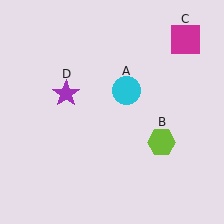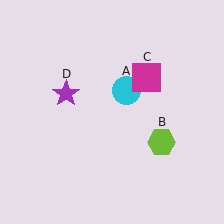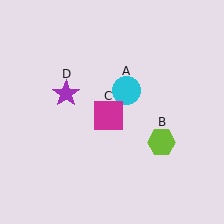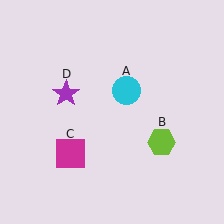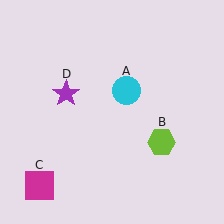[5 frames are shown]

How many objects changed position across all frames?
1 object changed position: magenta square (object C).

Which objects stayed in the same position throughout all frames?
Cyan circle (object A) and lime hexagon (object B) and purple star (object D) remained stationary.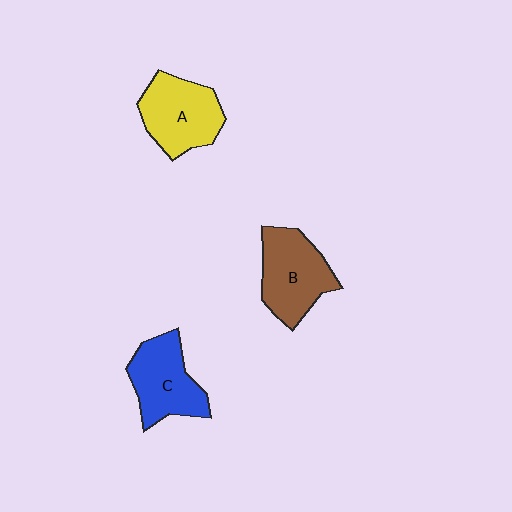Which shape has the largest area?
Shape B (brown).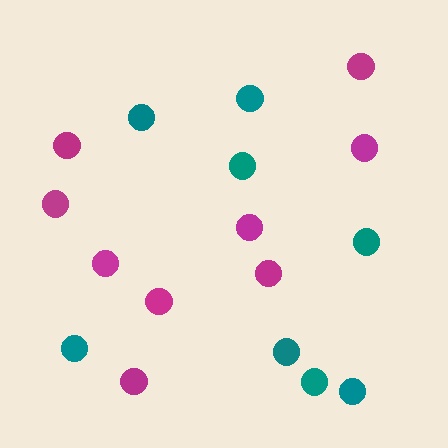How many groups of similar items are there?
There are 2 groups: one group of magenta circles (9) and one group of teal circles (8).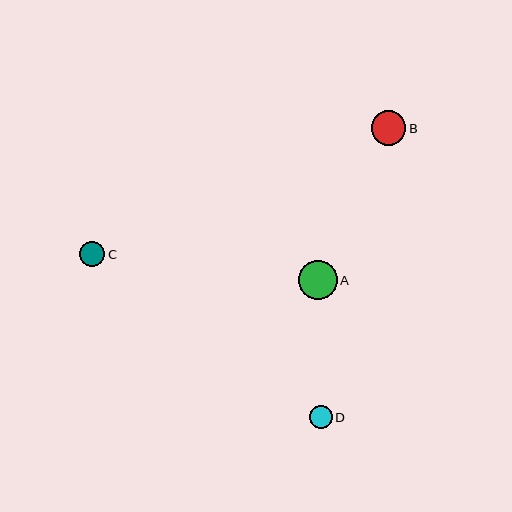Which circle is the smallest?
Circle D is the smallest with a size of approximately 23 pixels.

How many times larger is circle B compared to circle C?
Circle B is approximately 1.4 times the size of circle C.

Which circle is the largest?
Circle A is the largest with a size of approximately 39 pixels.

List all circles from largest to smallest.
From largest to smallest: A, B, C, D.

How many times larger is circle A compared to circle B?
Circle A is approximately 1.1 times the size of circle B.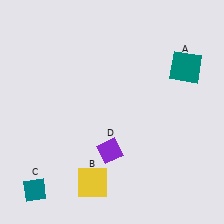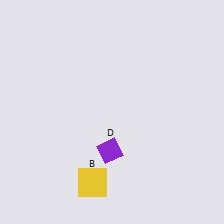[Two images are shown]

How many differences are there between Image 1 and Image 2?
There are 2 differences between the two images.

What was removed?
The teal diamond (C), the teal square (A) were removed in Image 2.